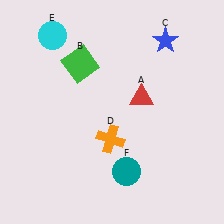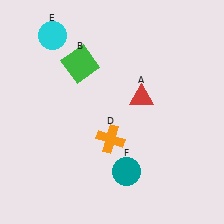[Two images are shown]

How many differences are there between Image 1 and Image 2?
There is 1 difference between the two images.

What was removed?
The blue star (C) was removed in Image 2.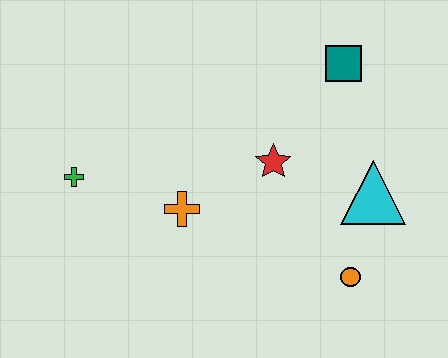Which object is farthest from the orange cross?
The teal square is farthest from the orange cross.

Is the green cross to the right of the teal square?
No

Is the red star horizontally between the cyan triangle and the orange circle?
No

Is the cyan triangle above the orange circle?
Yes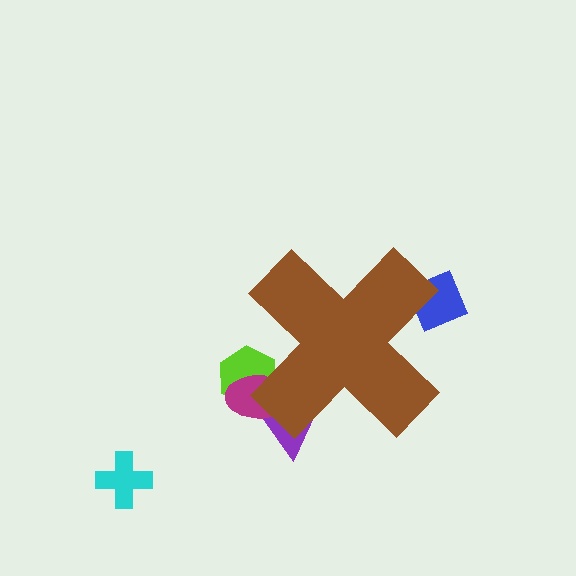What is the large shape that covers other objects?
A brown cross.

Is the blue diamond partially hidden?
Yes, the blue diamond is partially hidden behind the brown cross.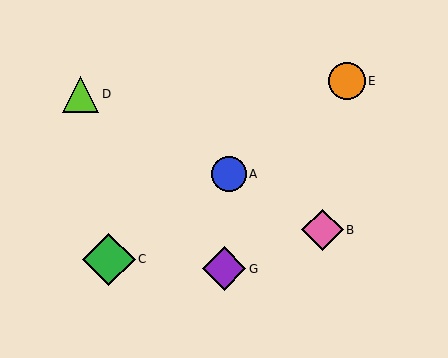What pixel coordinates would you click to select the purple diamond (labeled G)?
Click at (224, 269) to select the purple diamond G.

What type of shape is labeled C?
Shape C is a green diamond.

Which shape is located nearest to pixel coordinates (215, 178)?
The blue circle (labeled A) at (229, 174) is nearest to that location.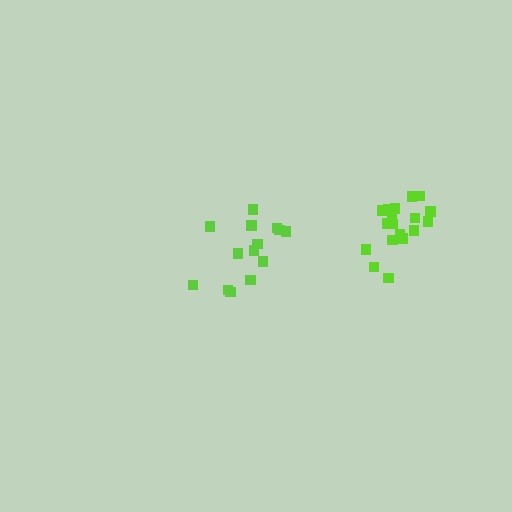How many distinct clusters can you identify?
There are 2 distinct clusters.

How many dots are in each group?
Group 1: 14 dots, Group 2: 18 dots (32 total).